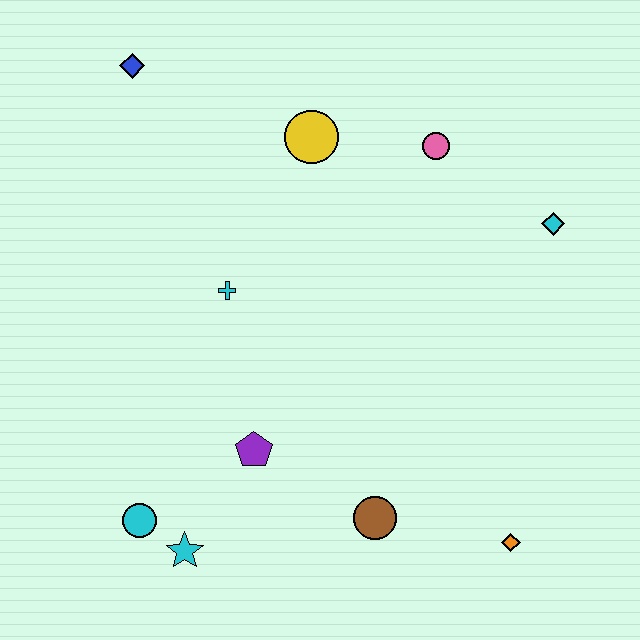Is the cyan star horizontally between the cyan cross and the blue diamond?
Yes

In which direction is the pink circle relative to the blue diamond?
The pink circle is to the right of the blue diamond.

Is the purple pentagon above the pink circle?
No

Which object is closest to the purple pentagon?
The cyan star is closest to the purple pentagon.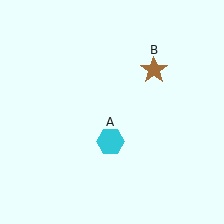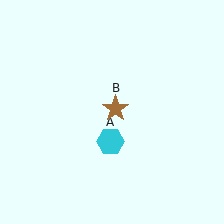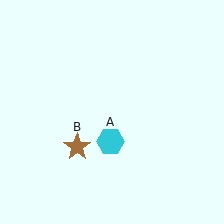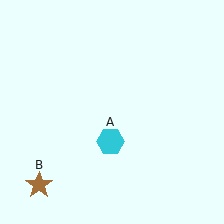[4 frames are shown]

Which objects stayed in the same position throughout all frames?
Cyan hexagon (object A) remained stationary.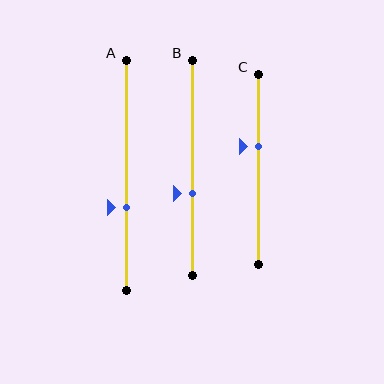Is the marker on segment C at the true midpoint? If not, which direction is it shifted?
No, the marker on segment C is shifted upward by about 12% of the segment length.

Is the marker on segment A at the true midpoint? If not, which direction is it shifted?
No, the marker on segment A is shifted downward by about 14% of the segment length.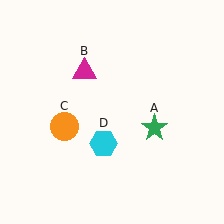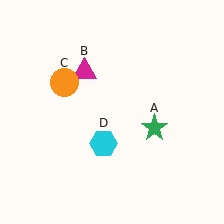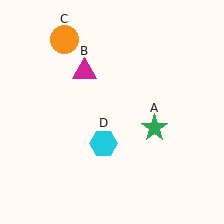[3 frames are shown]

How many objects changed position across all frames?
1 object changed position: orange circle (object C).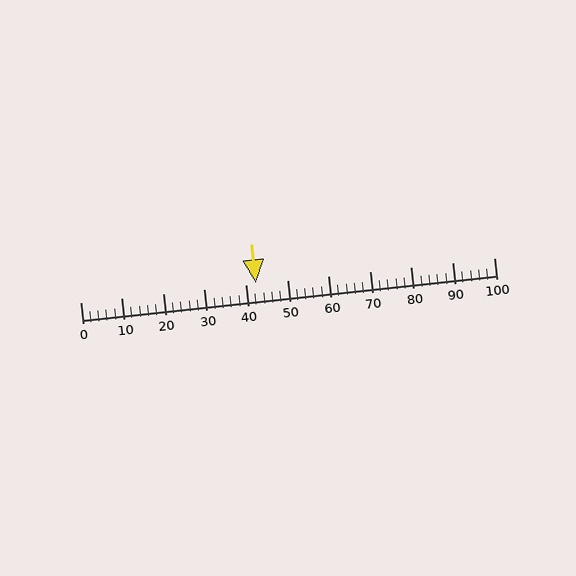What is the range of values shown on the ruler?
The ruler shows values from 0 to 100.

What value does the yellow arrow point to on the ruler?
The yellow arrow points to approximately 42.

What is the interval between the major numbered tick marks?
The major tick marks are spaced 10 units apart.